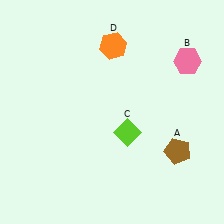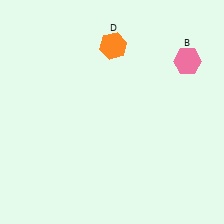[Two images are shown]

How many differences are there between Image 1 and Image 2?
There are 2 differences between the two images.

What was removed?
The brown pentagon (A), the lime diamond (C) were removed in Image 2.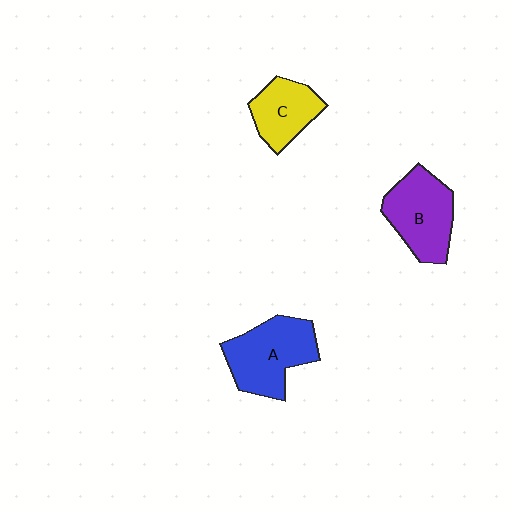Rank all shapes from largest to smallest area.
From largest to smallest: A (blue), B (purple), C (yellow).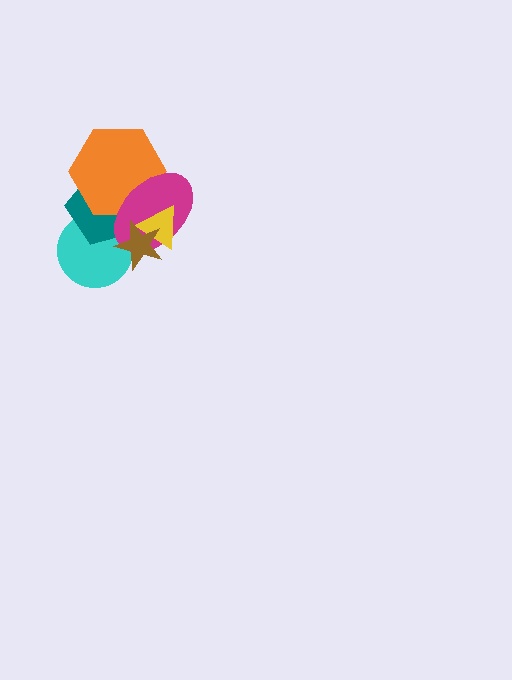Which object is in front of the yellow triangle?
The brown star is in front of the yellow triangle.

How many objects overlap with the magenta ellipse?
5 objects overlap with the magenta ellipse.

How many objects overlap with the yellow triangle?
3 objects overlap with the yellow triangle.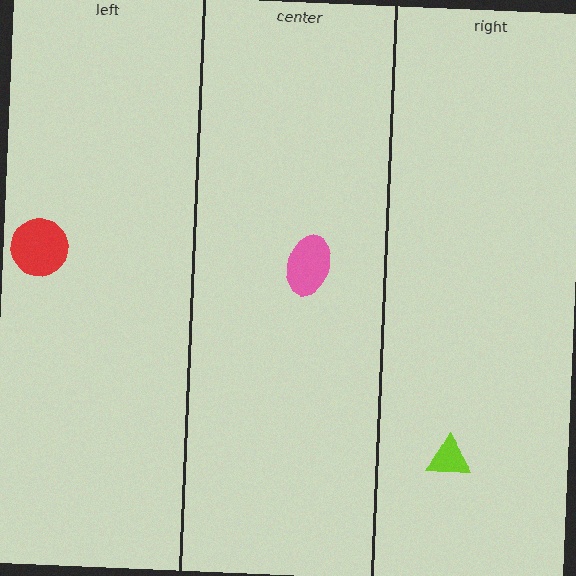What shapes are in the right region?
The lime triangle.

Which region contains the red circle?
The left region.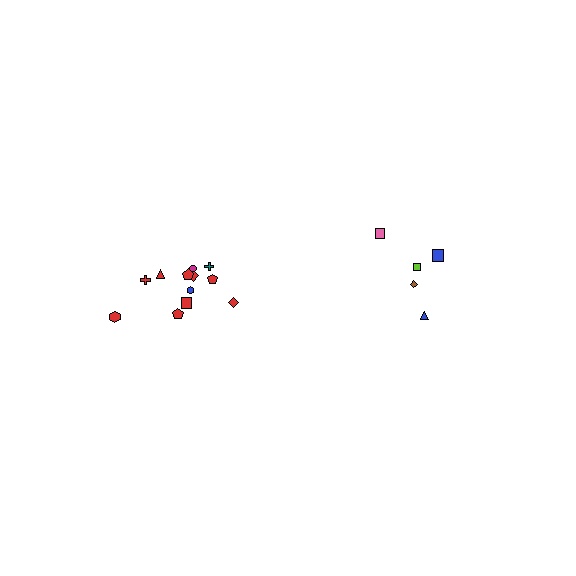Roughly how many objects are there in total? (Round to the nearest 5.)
Roughly 15 objects in total.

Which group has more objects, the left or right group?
The left group.